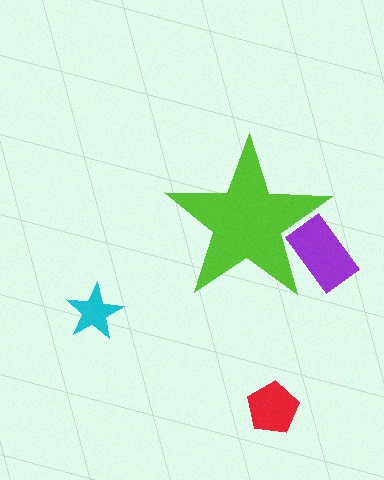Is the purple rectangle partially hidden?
Yes, the purple rectangle is partially hidden behind the lime star.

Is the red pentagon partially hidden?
No, the red pentagon is fully visible.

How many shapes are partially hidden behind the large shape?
1 shape is partially hidden.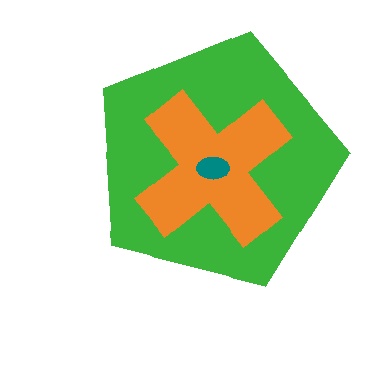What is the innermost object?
The teal ellipse.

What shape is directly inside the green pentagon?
The orange cross.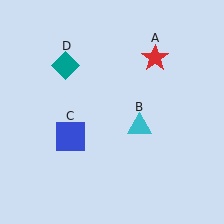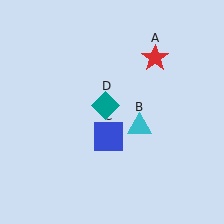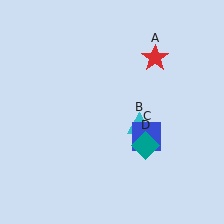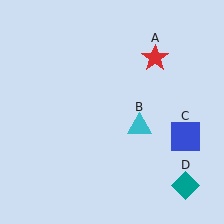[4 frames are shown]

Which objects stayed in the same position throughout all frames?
Red star (object A) and cyan triangle (object B) remained stationary.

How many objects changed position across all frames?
2 objects changed position: blue square (object C), teal diamond (object D).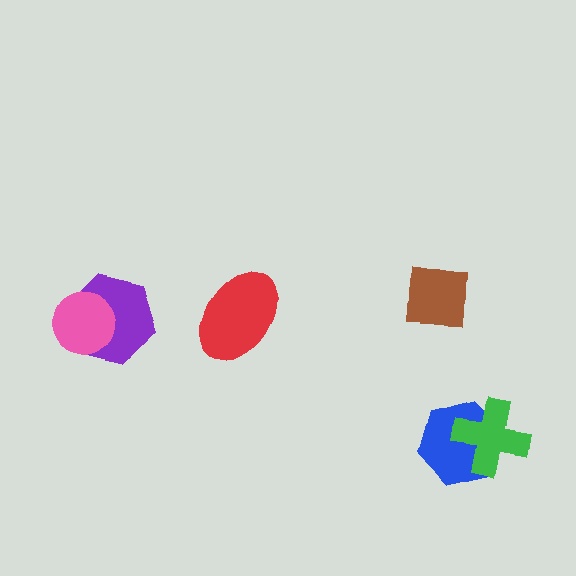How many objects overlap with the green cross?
1 object overlaps with the green cross.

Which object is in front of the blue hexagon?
The green cross is in front of the blue hexagon.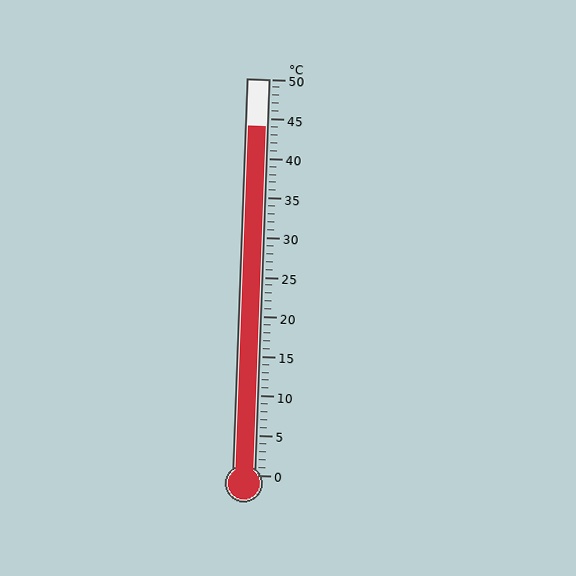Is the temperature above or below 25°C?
The temperature is above 25°C.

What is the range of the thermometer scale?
The thermometer scale ranges from 0°C to 50°C.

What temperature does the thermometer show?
The thermometer shows approximately 44°C.